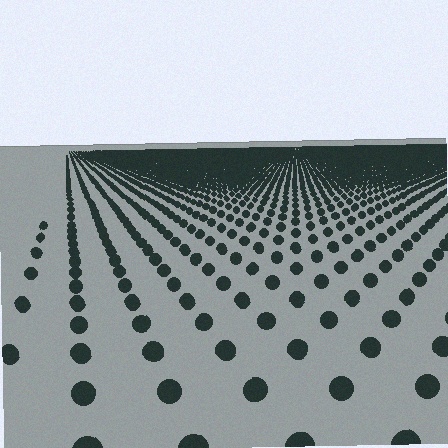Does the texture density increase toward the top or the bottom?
Density increases toward the top.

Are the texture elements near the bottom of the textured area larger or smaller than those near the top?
Larger. Near the bottom, elements are closer to the viewer and appear at a bigger on-screen size.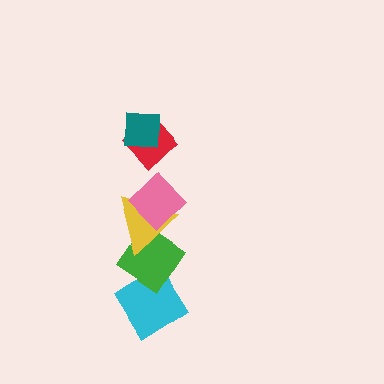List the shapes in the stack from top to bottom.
From top to bottom: the teal square, the red diamond, the pink diamond, the yellow triangle, the green diamond, the cyan diamond.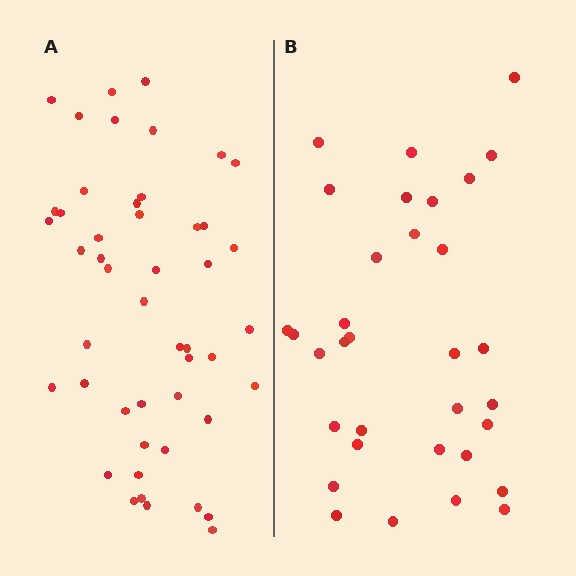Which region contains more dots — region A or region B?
Region A (the left region) has more dots.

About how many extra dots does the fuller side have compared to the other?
Region A has approximately 15 more dots than region B.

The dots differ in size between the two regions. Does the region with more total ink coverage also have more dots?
No. Region B has more total ink coverage because its dots are larger, but region A actually contains more individual dots. Total area can be misleading — the number of items is what matters here.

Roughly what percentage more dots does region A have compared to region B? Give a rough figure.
About 45% more.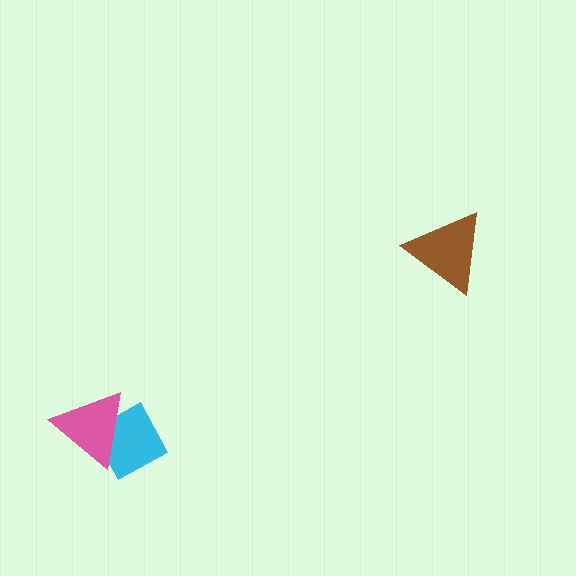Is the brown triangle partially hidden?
No, no other shape covers it.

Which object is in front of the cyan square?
The pink triangle is in front of the cyan square.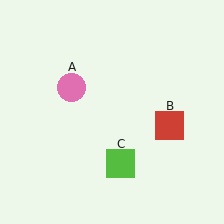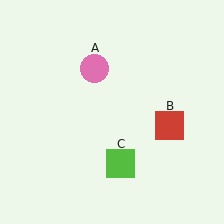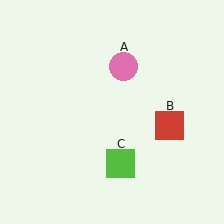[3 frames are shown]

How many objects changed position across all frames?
1 object changed position: pink circle (object A).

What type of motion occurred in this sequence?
The pink circle (object A) rotated clockwise around the center of the scene.